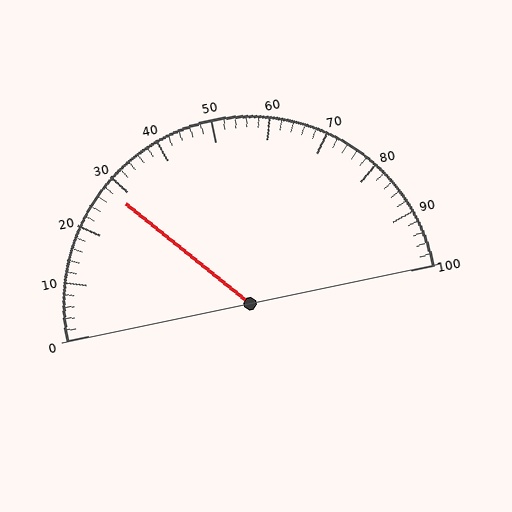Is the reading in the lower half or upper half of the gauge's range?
The reading is in the lower half of the range (0 to 100).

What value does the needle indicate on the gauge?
The needle indicates approximately 28.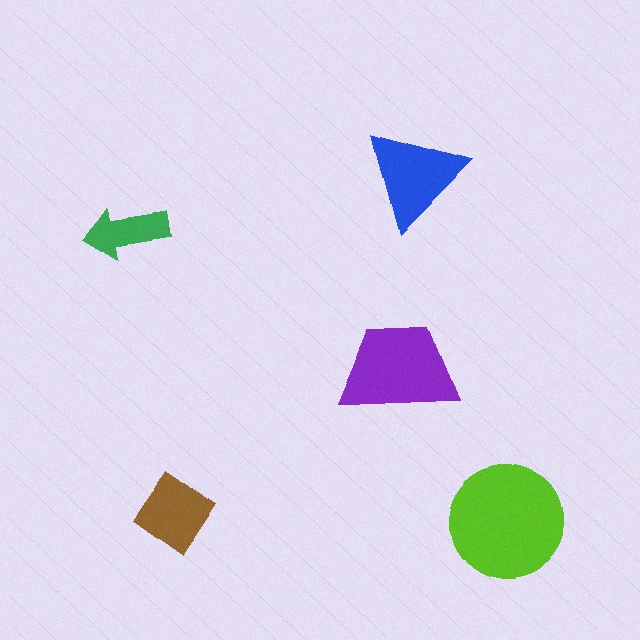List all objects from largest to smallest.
The lime circle, the purple trapezoid, the blue triangle, the brown diamond, the green arrow.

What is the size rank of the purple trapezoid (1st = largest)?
2nd.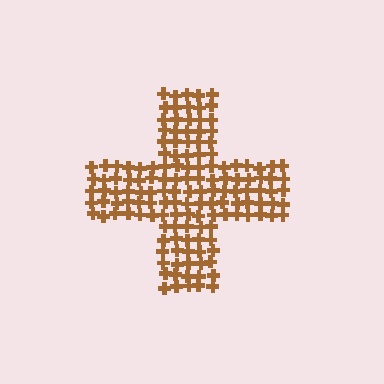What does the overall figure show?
The overall figure shows a cross.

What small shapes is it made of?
It is made of small crosses.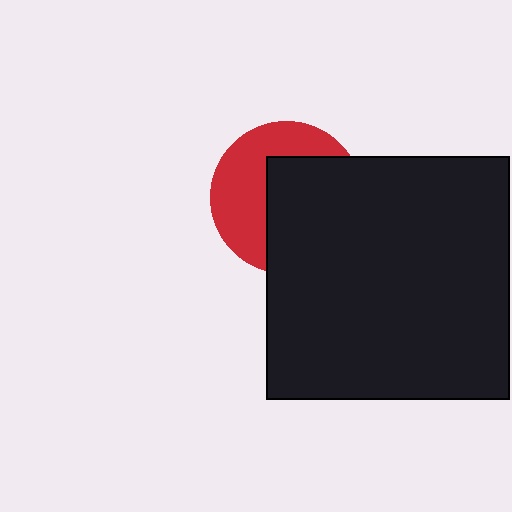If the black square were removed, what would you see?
You would see the complete red circle.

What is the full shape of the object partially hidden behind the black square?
The partially hidden object is a red circle.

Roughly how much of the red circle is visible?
About half of it is visible (roughly 45%).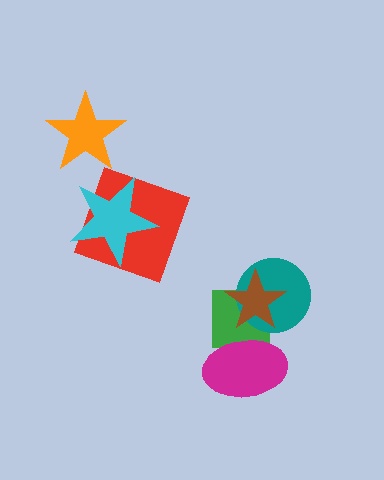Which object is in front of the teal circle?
The brown star is in front of the teal circle.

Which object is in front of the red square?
The cyan star is in front of the red square.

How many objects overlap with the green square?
3 objects overlap with the green square.